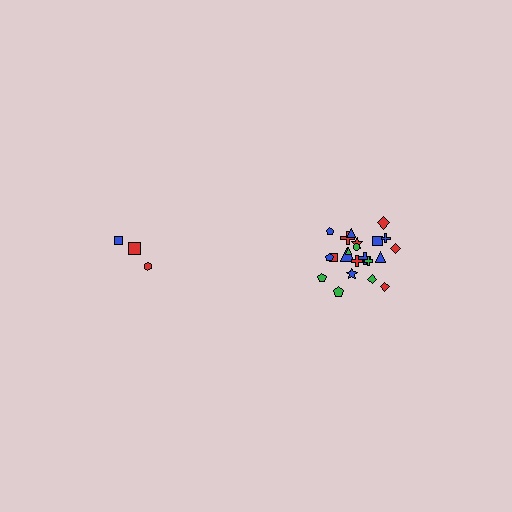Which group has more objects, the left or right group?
The right group.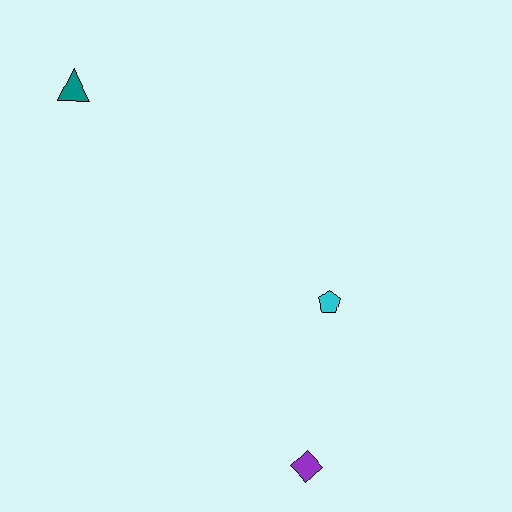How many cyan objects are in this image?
There is 1 cyan object.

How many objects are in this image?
There are 3 objects.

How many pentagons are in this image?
There is 1 pentagon.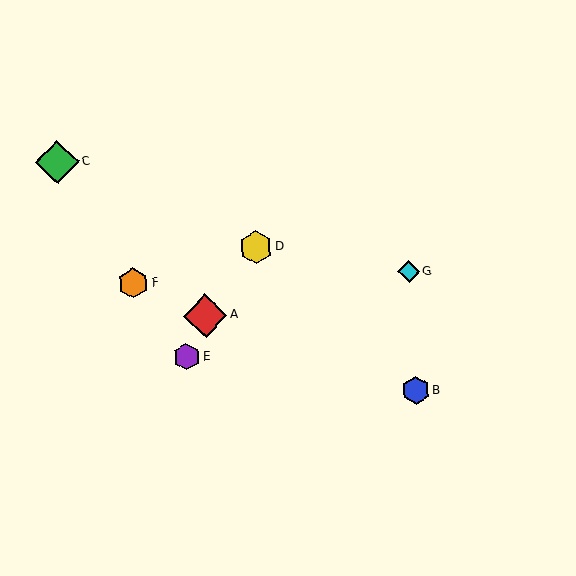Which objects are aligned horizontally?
Objects F, G are aligned horizontally.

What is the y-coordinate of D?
Object D is at y≈247.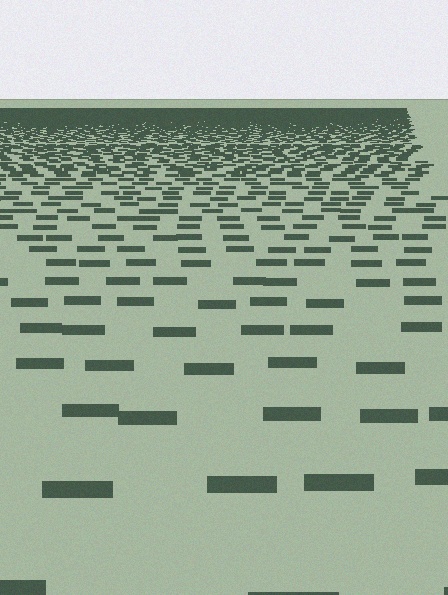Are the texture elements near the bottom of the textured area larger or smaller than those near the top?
Larger. Near the bottom, elements are closer to the viewer and appear at a bigger on-screen size.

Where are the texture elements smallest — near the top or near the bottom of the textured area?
Near the top.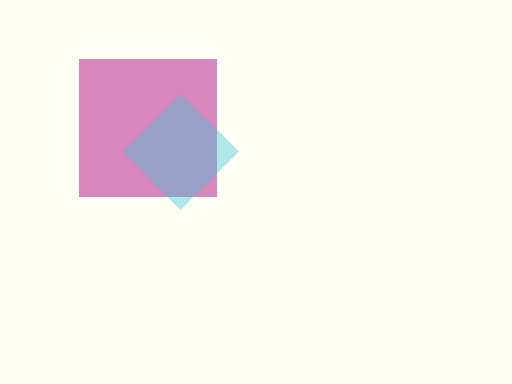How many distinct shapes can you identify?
There are 2 distinct shapes: a magenta square, a cyan diamond.